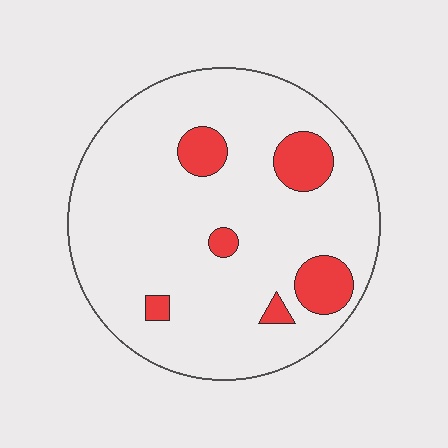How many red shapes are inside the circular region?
6.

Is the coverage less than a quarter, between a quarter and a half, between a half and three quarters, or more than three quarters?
Less than a quarter.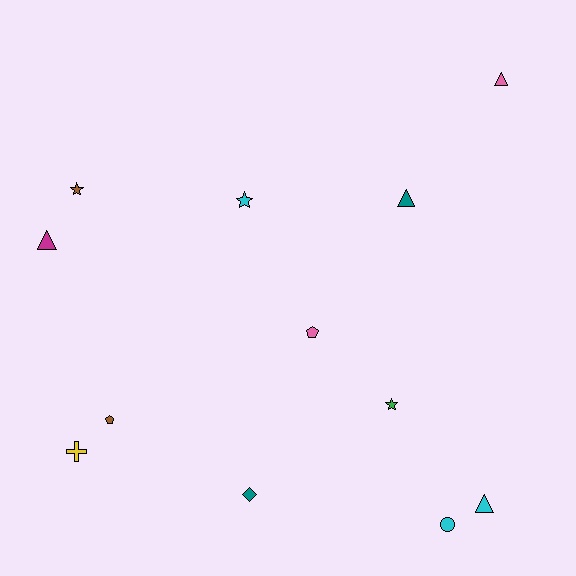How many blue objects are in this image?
There are no blue objects.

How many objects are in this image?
There are 12 objects.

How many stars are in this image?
There are 3 stars.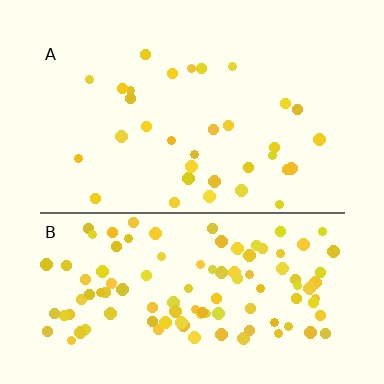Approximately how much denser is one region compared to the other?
Approximately 3.4× — region B over region A.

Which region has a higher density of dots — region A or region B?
B (the bottom).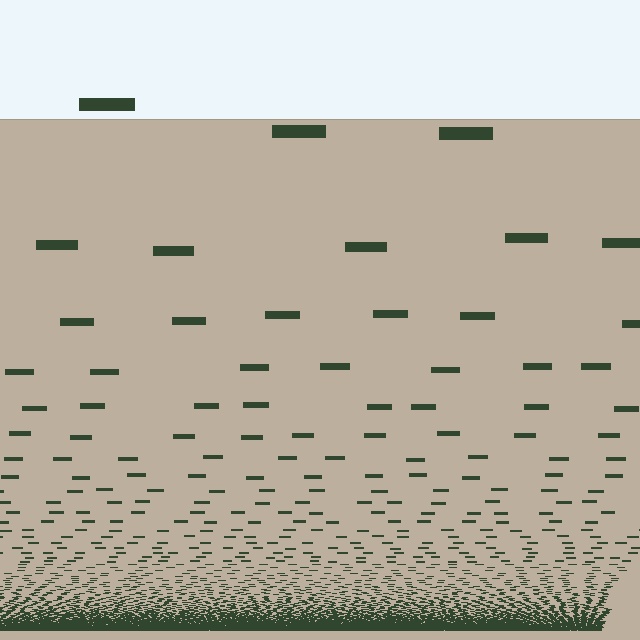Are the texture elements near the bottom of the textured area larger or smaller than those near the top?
Smaller. The gradient is inverted — elements near the bottom are smaller and denser.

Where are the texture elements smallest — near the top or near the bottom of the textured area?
Near the bottom.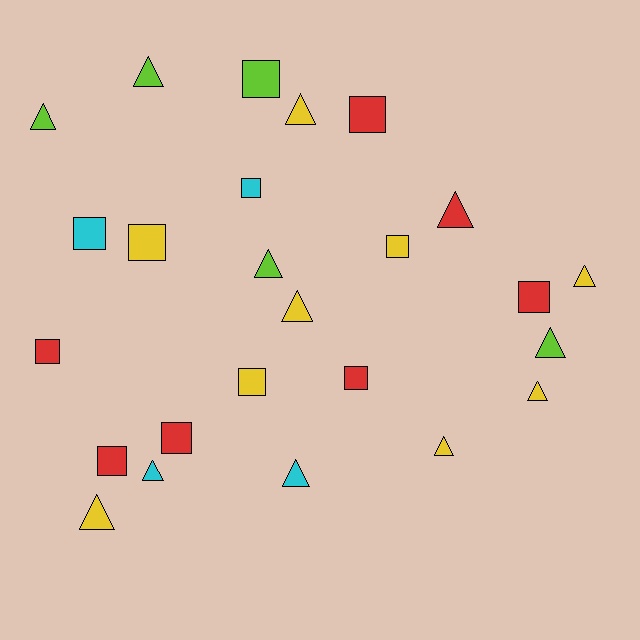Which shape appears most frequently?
Triangle, with 13 objects.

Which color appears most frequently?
Yellow, with 9 objects.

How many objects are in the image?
There are 25 objects.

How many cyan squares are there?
There are 2 cyan squares.